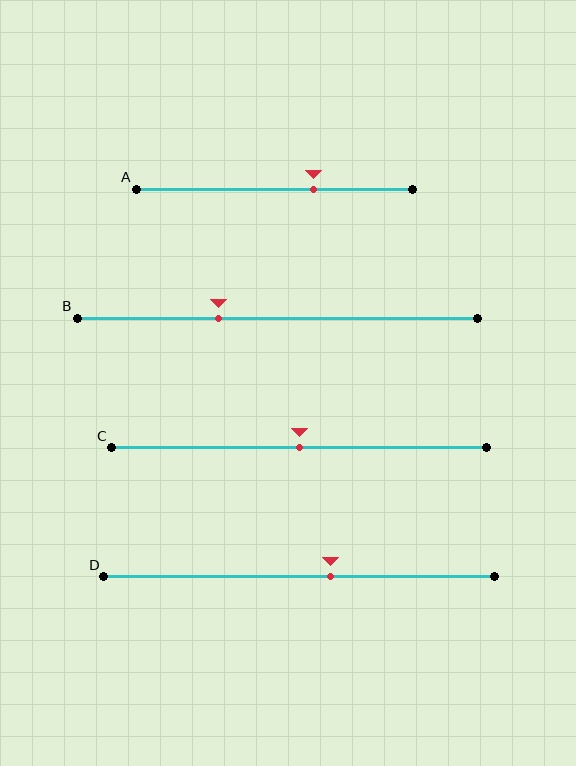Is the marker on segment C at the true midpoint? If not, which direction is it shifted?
Yes, the marker on segment C is at the true midpoint.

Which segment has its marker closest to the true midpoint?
Segment C has its marker closest to the true midpoint.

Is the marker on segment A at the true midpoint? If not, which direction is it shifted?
No, the marker on segment A is shifted to the right by about 14% of the segment length.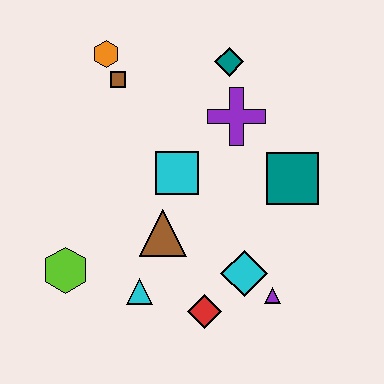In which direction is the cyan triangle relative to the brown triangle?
The cyan triangle is below the brown triangle.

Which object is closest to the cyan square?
The brown triangle is closest to the cyan square.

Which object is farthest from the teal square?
The lime hexagon is farthest from the teal square.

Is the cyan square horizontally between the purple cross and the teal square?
No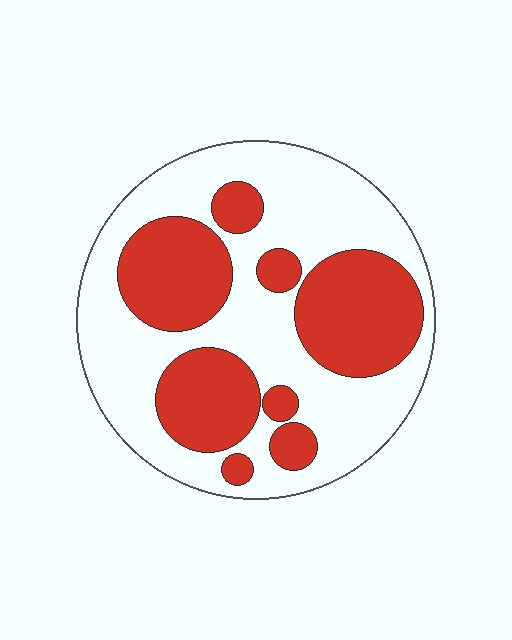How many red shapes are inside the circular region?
8.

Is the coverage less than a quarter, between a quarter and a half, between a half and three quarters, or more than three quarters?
Between a quarter and a half.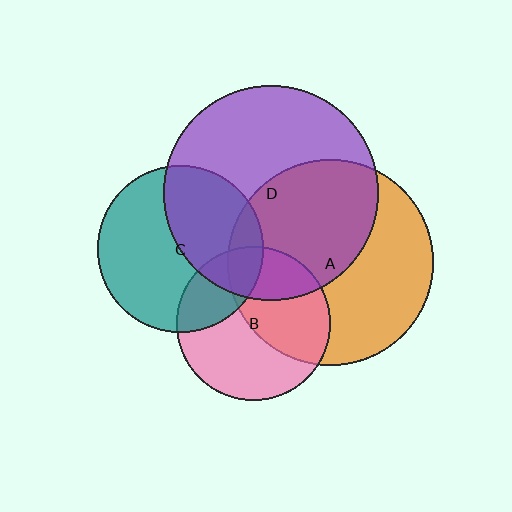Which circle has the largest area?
Circle D (purple).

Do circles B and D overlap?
Yes.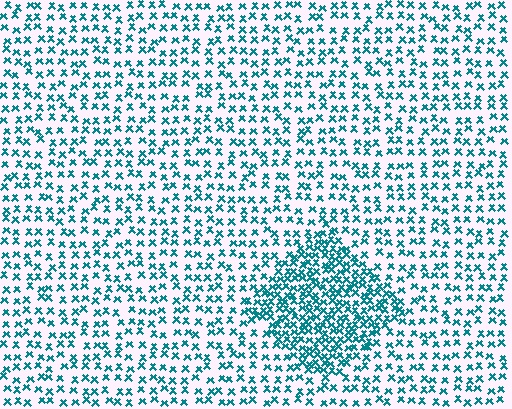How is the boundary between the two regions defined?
The boundary is defined by a change in element density (approximately 2.2x ratio). All elements are the same color, size, and shape.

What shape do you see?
I see a diamond.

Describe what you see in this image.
The image contains small teal elements arranged at two different densities. A diamond-shaped region is visible where the elements are more densely packed than the surrounding area.